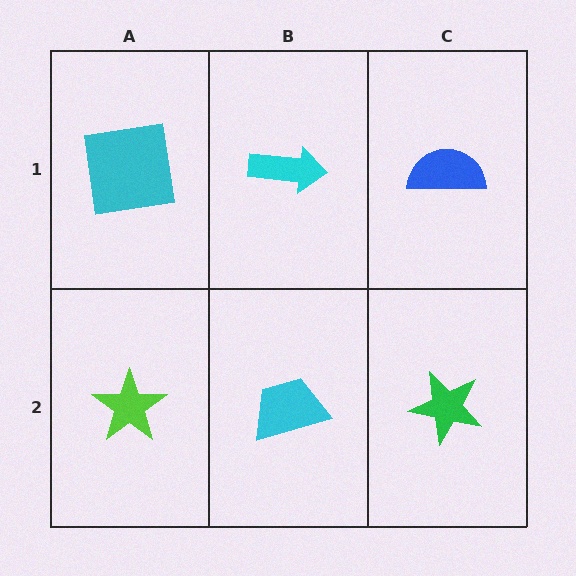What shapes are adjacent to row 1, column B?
A cyan trapezoid (row 2, column B), a cyan square (row 1, column A), a blue semicircle (row 1, column C).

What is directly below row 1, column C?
A green star.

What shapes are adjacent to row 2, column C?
A blue semicircle (row 1, column C), a cyan trapezoid (row 2, column B).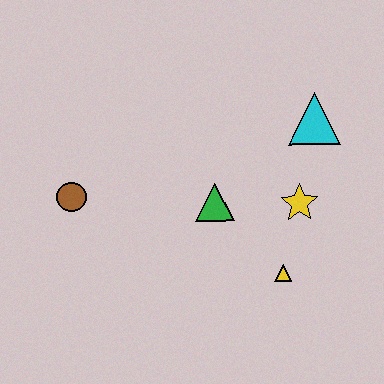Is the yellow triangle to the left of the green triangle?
No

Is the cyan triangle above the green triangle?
Yes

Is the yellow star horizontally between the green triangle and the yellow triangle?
No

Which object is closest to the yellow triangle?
The yellow star is closest to the yellow triangle.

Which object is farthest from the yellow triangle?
The brown circle is farthest from the yellow triangle.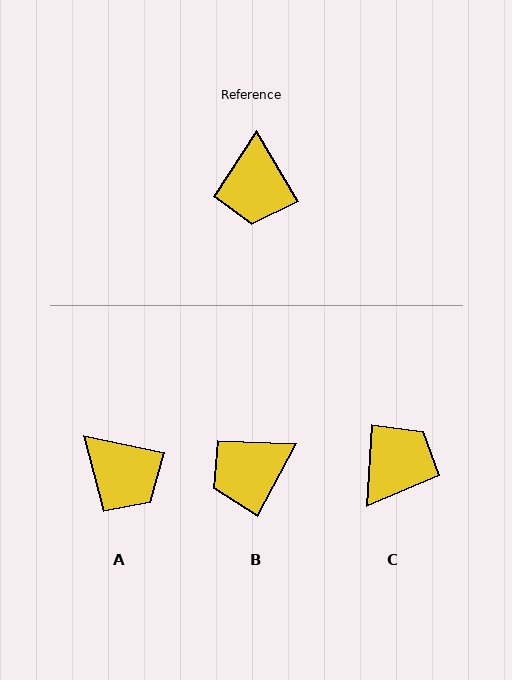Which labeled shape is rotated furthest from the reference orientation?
C, about 146 degrees away.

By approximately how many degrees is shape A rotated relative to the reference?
Approximately 48 degrees counter-clockwise.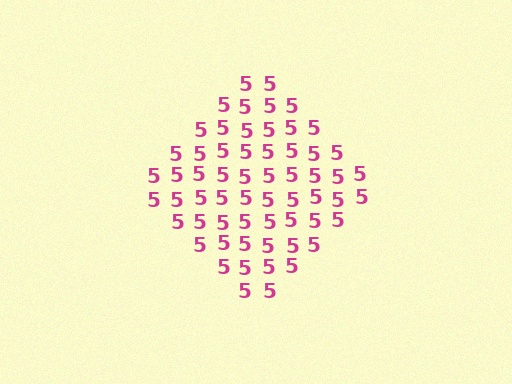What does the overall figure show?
The overall figure shows a diamond.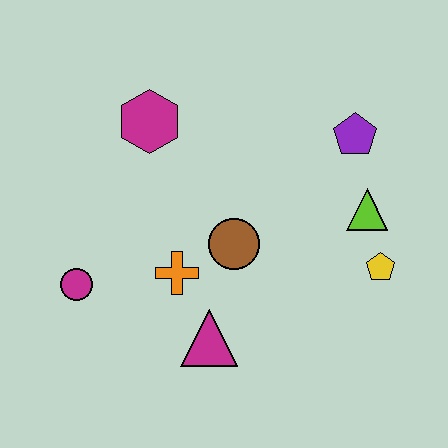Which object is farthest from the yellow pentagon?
The magenta circle is farthest from the yellow pentagon.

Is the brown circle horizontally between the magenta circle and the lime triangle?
Yes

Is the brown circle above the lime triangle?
No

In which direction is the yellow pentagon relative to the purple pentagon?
The yellow pentagon is below the purple pentagon.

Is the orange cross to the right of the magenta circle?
Yes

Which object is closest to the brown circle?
The orange cross is closest to the brown circle.